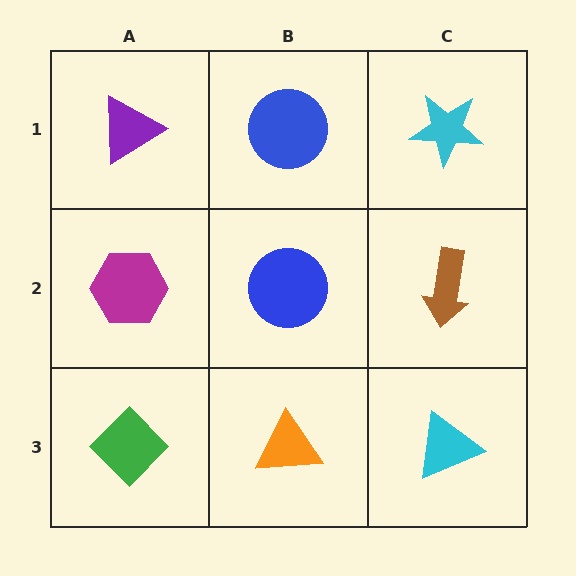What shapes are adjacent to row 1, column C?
A brown arrow (row 2, column C), a blue circle (row 1, column B).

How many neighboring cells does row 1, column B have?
3.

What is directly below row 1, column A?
A magenta hexagon.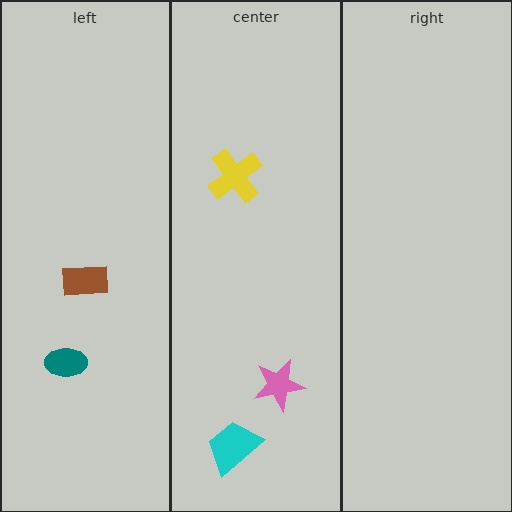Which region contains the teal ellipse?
The left region.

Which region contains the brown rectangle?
The left region.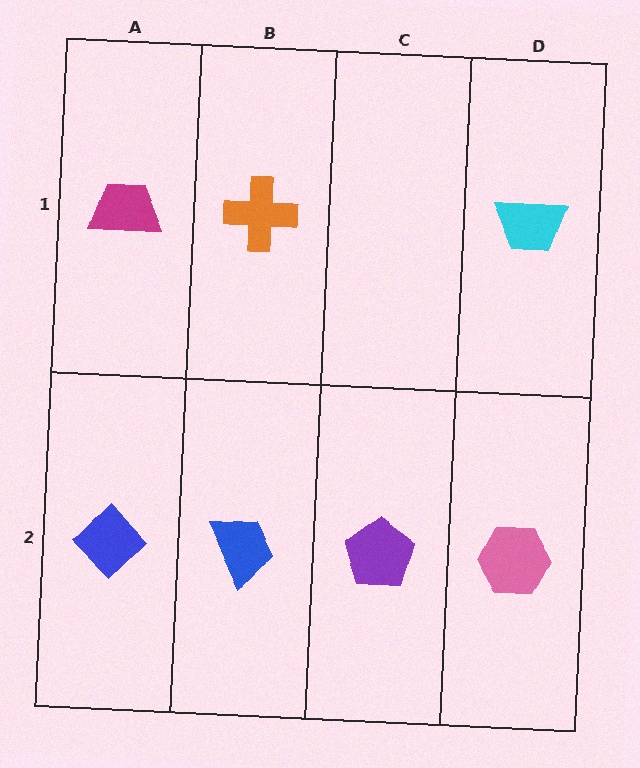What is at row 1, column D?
A cyan trapezoid.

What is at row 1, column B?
An orange cross.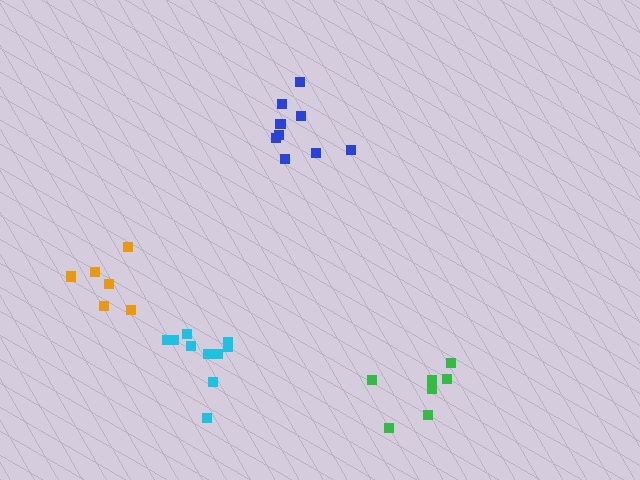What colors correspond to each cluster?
The clusters are colored: cyan, blue, orange, green.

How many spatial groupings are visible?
There are 4 spatial groupings.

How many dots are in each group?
Group 1: 10 dots, Group 2: 9 dots, Group 3: 6 dots, Group 4: 7 dots (32 total).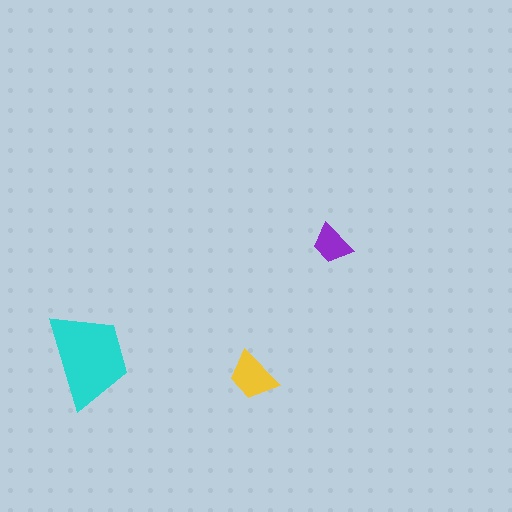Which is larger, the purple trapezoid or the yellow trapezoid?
The yellow one.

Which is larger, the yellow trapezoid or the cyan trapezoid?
The cyan one.